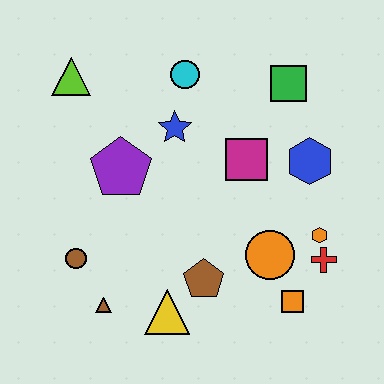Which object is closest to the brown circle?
The brown triangle is closest to the brown circle.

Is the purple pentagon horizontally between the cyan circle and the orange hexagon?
No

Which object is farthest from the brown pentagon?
The lime triangle is farthest from the brown pentagon.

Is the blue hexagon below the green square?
Yes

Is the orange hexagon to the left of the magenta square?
No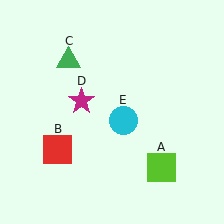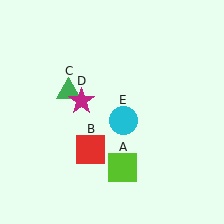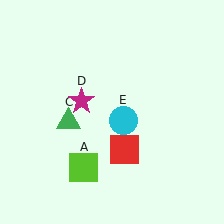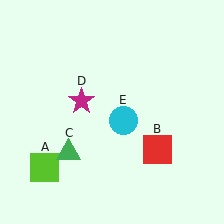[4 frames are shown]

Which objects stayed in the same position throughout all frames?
Magenta star (object D) and cyan circle (object E) remained stationary.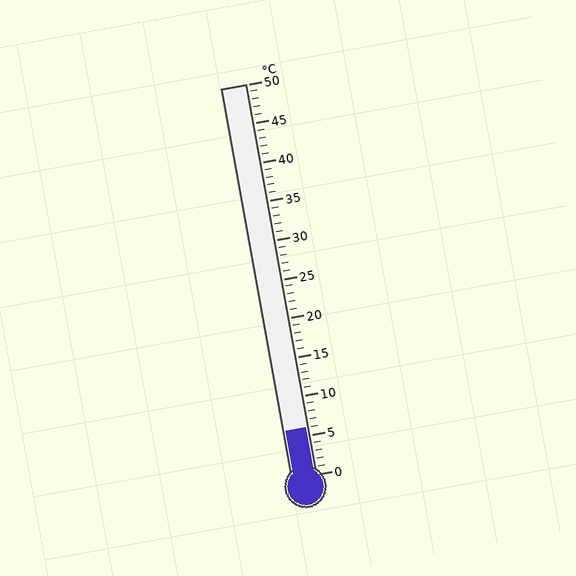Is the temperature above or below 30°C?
The temperature is below 30°C.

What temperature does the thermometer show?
The thermometer shows approximately 6°C.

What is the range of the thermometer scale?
The thermometer scale ranges from 0°C to 50°C.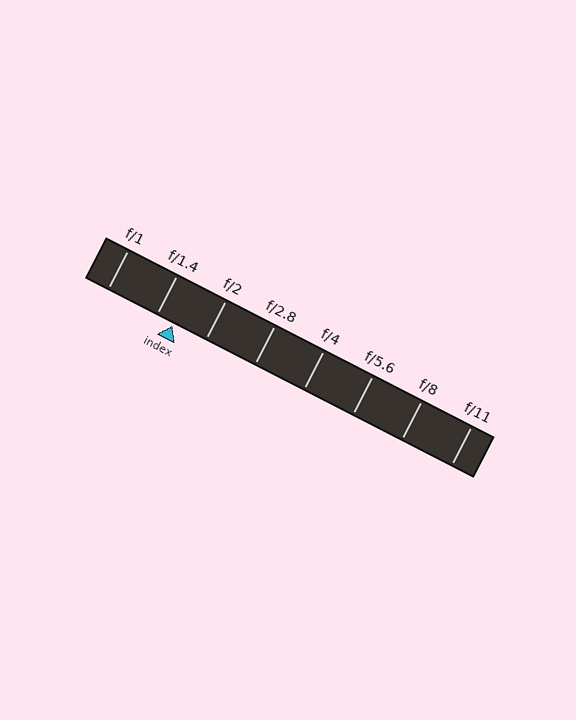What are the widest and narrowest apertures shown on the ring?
The widest aperture shown is f/1 and the narrowest is f/11.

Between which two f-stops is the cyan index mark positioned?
The index mark is between f/1.4 and f/2.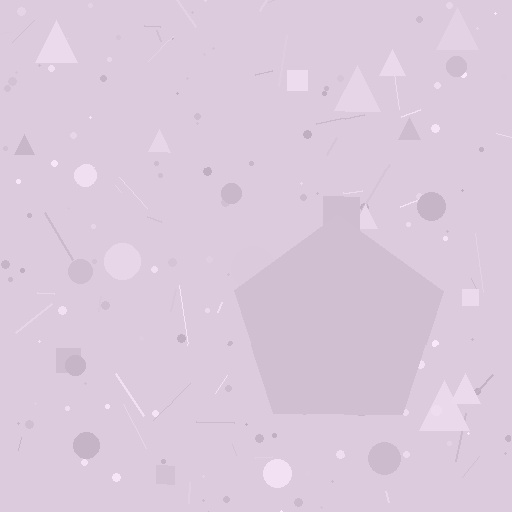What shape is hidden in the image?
A pentagon is hidden in the image.